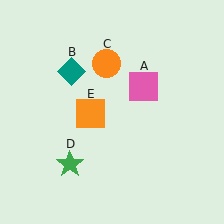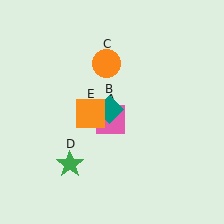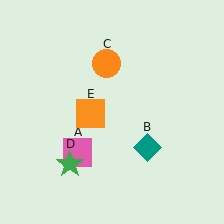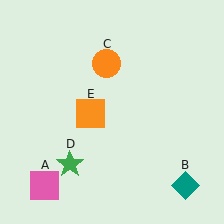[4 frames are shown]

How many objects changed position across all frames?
2 objects changed position: pink square (object A), teal diamond (object B).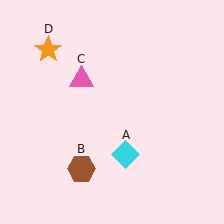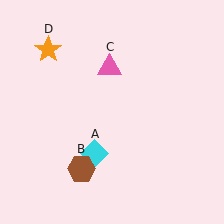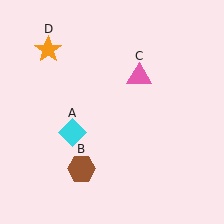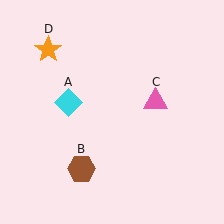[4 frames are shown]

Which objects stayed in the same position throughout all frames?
Brown hexagon (object B) and orange star (object D) remained stationary.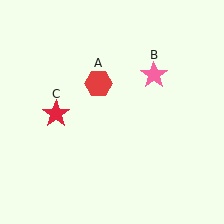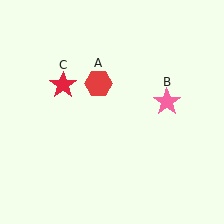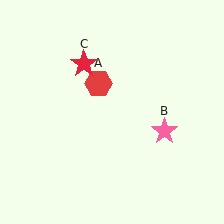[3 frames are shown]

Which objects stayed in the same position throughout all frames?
Red hexagon (object A) remained stationary.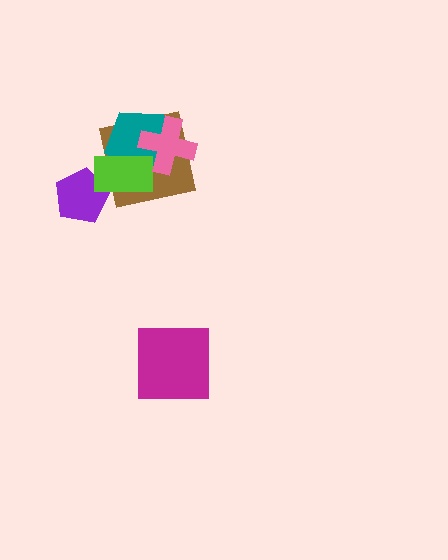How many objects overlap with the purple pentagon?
1 object overlaps with the purple pentagon.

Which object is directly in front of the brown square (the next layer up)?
The teal pentagon is directly in front of the brown square.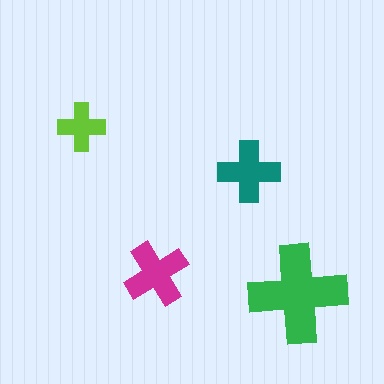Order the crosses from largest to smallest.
the green one, the magenta one, the teal one, the lime one.